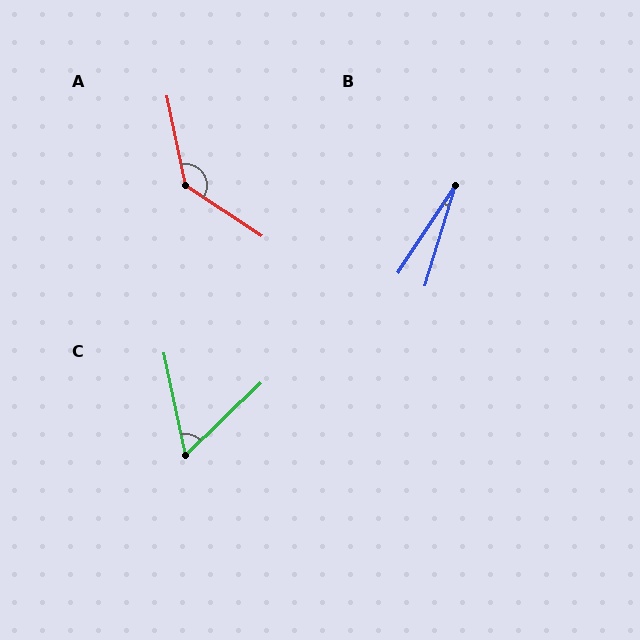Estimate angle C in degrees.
Approximately 58 degrees.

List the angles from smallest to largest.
B (16°), C (58°), A (135°).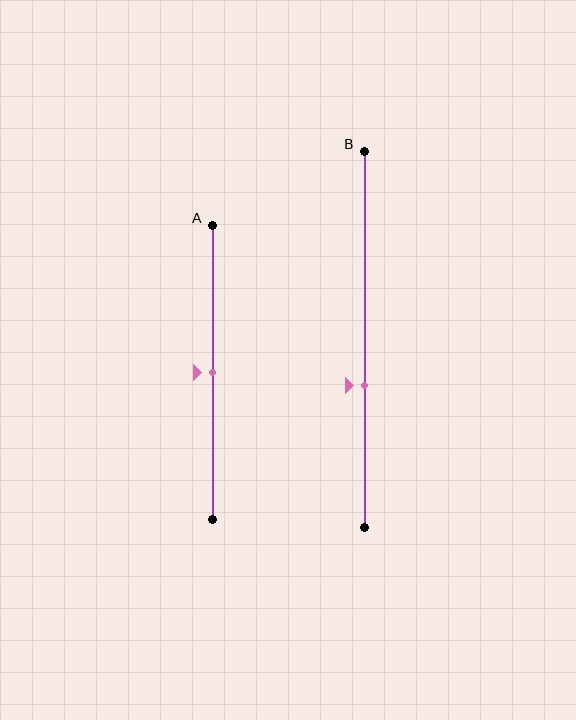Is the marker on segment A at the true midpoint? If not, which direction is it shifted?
Yes, the marker on segment A is at the true midpoint.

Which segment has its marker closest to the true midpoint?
Segment A has its marker closest to the true midpoint.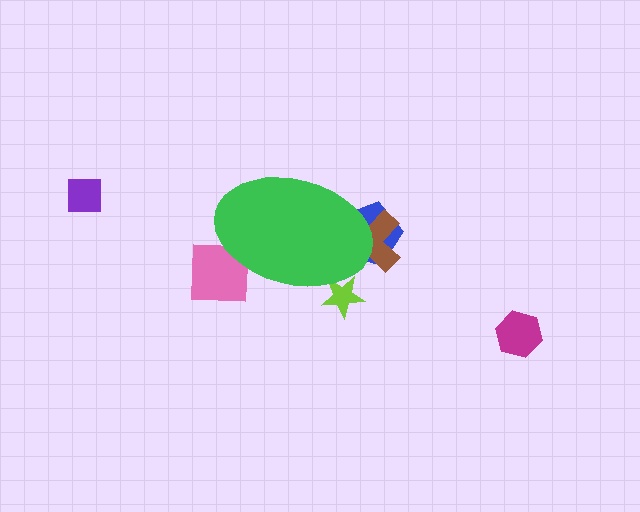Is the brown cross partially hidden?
Yes, the brown cross is partially hidden behind the green ellipse.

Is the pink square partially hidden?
Yes, the pink square is partially hidden behind the green ellipse.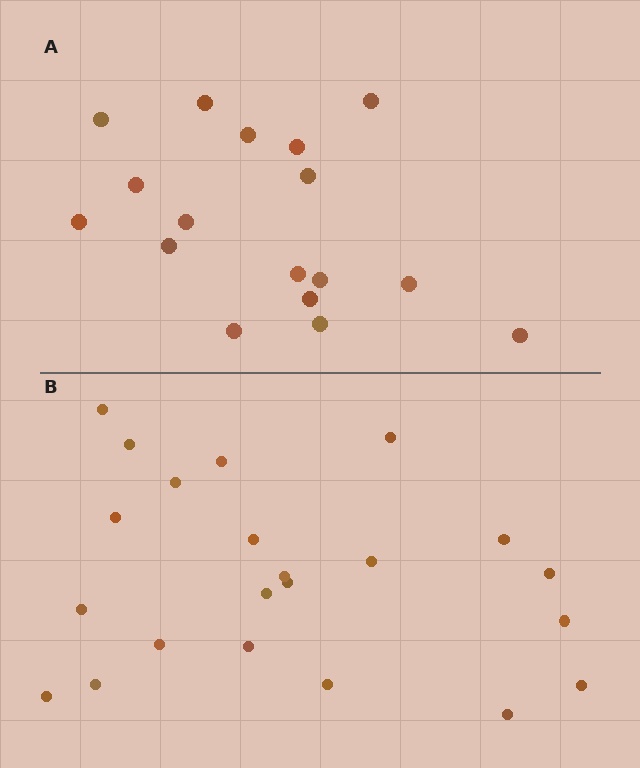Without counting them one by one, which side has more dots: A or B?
Region B (the bottom region) has more dots.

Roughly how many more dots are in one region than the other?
Region B has about 5 more dots than region A.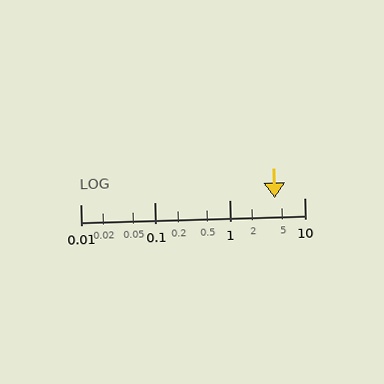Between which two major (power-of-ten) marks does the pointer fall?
The pointer is between 1 and 10.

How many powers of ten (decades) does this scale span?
The scale spans 3 decades, from 0.01 to 10.